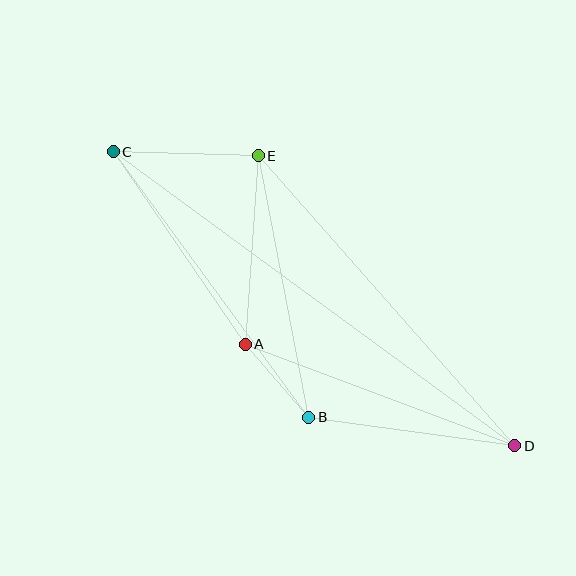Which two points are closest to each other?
Points A and B are closest to each other.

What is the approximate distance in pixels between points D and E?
The distance between D and E is approximately 387 pixels.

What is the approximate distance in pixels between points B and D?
The distance between B and D is approximately 208 pixels.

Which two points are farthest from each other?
Points C and D are farthest from each other.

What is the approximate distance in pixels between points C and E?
The distance between C and E is approximately 145 pixels.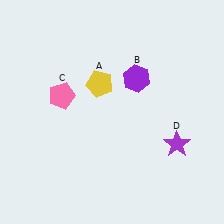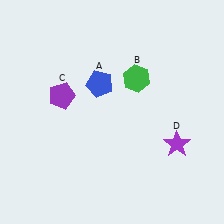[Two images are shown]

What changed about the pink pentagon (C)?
In Image 1, C is pink. In Image 2, it changed to purple.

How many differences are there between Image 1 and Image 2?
There are 3 differences between the two images.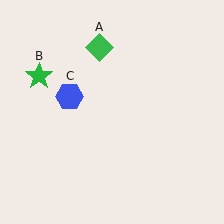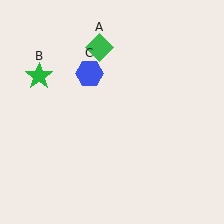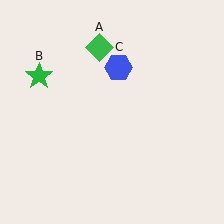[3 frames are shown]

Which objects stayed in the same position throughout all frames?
Green diamond (object A) and green star (object B) remained stationary.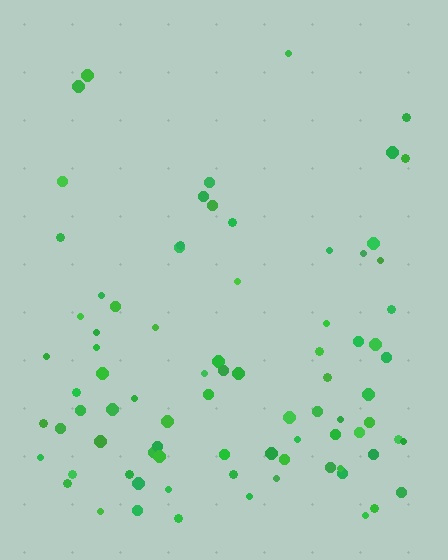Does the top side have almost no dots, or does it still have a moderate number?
Still a moderate number, just noticeably fewer than the bottom.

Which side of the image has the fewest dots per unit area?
The top.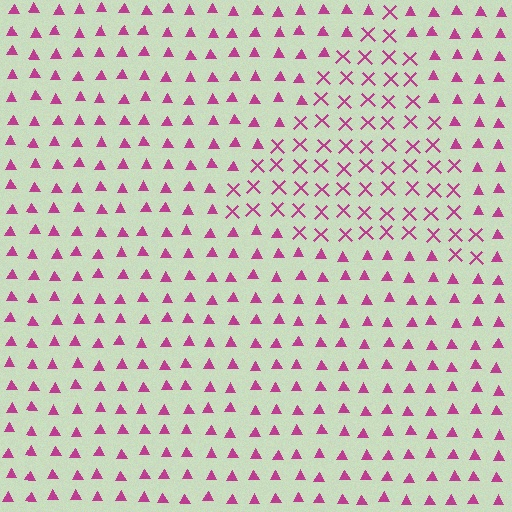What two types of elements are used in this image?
The image uses X marks inside the triangle region and triangles outside it.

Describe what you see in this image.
The image is filled with small magenta elements arranged in a uniform grid. A triangle-shaped region contains X marks, while the surrounding area contains triangles. The boundary is defined purely by the change in element shape.